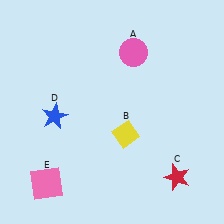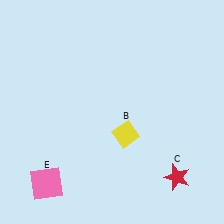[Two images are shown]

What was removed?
The pink circle (A), the blue star (D) were removed in Image 2.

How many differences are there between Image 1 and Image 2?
There are 2 differences between the two images.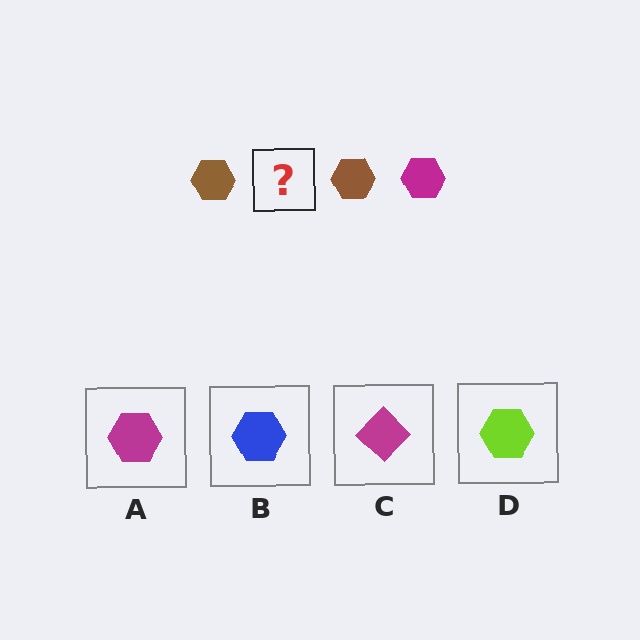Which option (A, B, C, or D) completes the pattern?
A.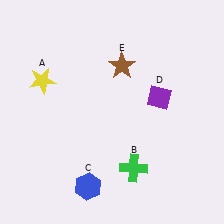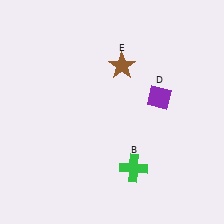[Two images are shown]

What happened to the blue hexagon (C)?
The blue hexagon (C) was removed in Image 2. It was in the bottom-left area of Image 1.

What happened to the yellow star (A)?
The yellow star (A) was removed in Image 2. It was in the top-left area of Image 1.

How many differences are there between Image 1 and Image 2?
There are 2 differences between the two images.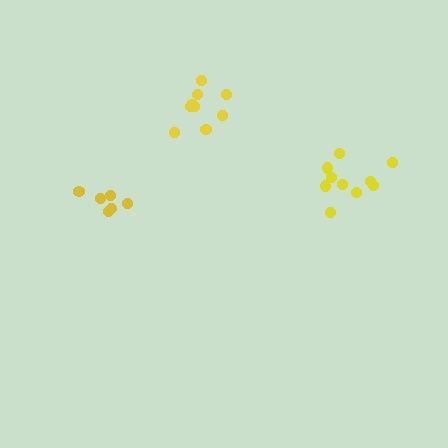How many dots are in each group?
Group 1: 6 dots, Group 2: 10 dots, Group 3: 9 dots (25 total).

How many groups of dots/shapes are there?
There are 3 groups.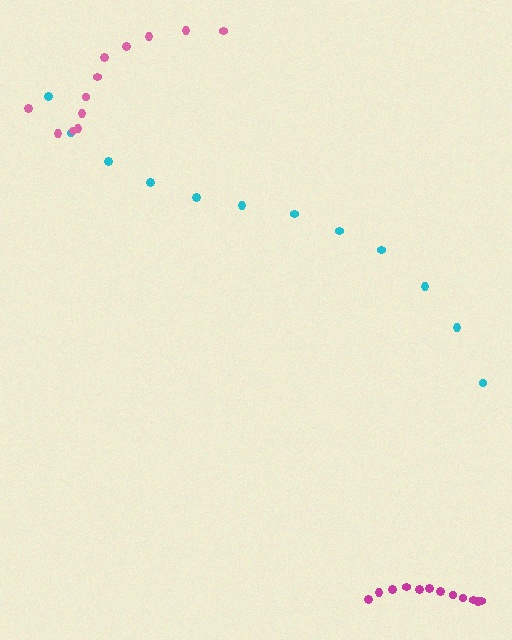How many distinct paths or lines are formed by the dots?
There are 3 distinct paths.